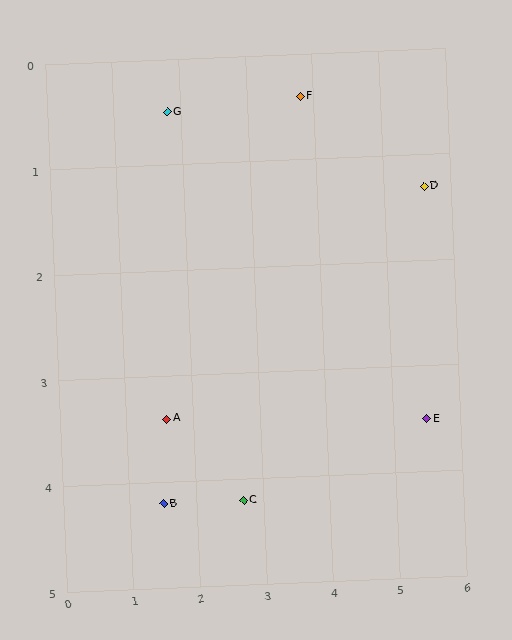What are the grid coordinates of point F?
Point F is at approximately (3.8, 0.4).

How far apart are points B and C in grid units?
Points B and C are about 1.2 grid units apart.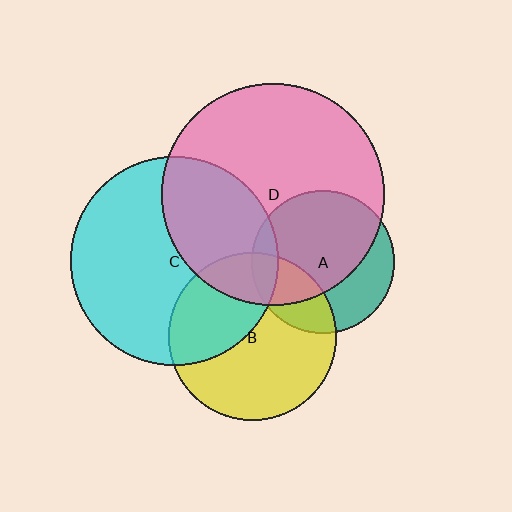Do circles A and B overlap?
Yes.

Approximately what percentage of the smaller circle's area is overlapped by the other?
Approximately 25%.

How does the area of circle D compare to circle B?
Approximately 1.8 times.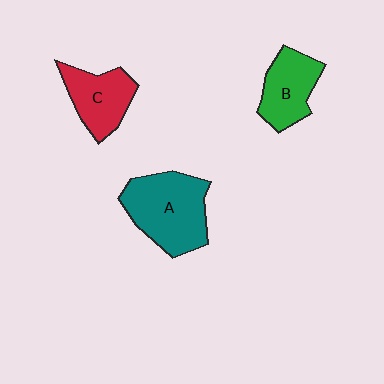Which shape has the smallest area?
Shape B (green).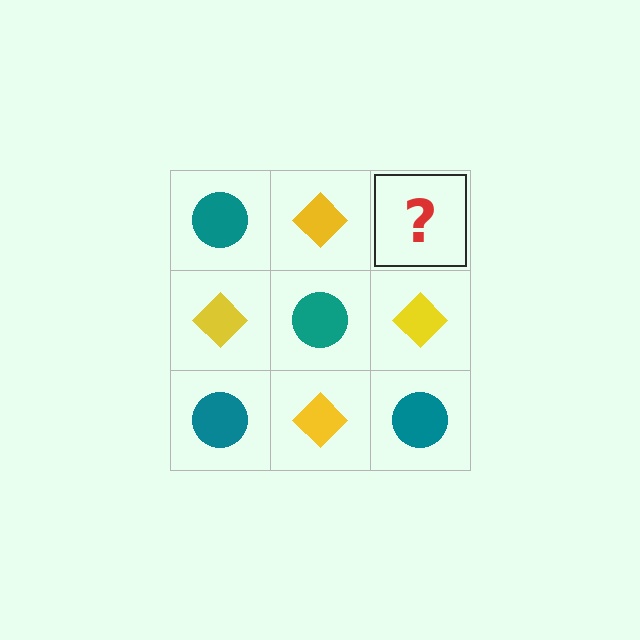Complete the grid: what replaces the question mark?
The question mark should be replaced with a teal circle.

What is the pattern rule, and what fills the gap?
The rule is that it alternates teal circle and yellow diamond in a checkerboard pattern. The gap should be filled with a teal circle.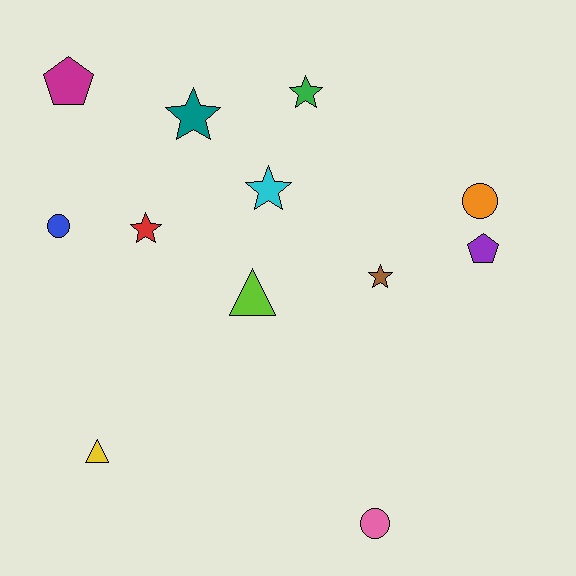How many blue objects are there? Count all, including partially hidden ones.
There is 1 blue object.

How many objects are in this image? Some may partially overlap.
There are 12 objects.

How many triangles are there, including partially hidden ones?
There are 2 triangles.